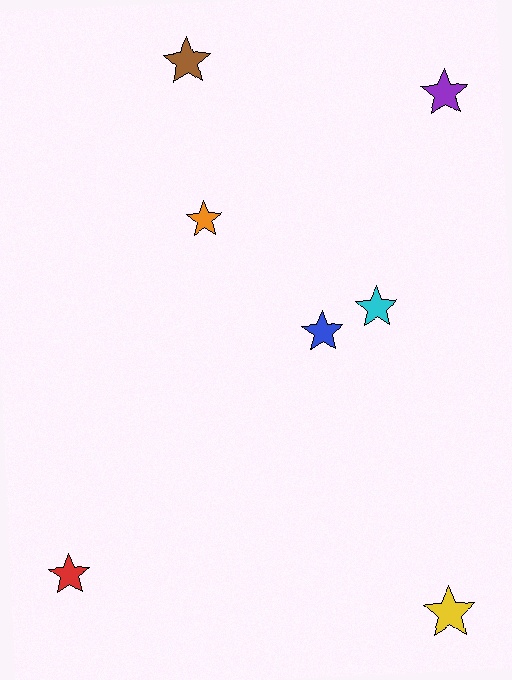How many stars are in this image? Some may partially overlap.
There are 7 stars.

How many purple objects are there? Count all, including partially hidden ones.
There is 1 purple object.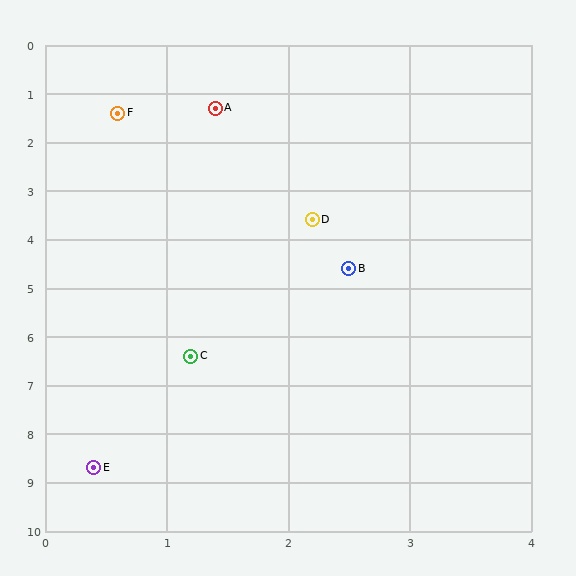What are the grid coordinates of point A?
Point A is at approximately (1.4, 1.3).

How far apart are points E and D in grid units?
Points E and D are about 5.4 grid units apart.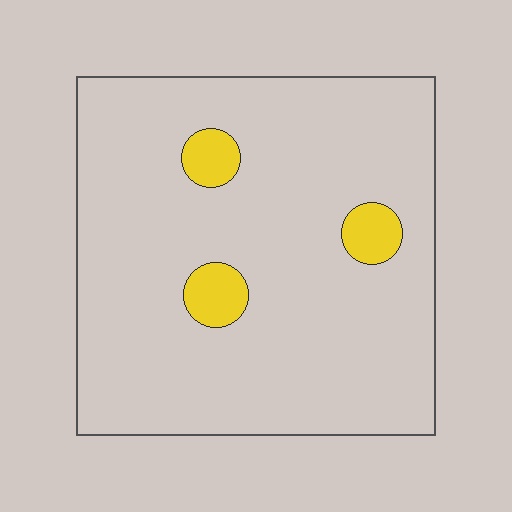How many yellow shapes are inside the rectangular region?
3.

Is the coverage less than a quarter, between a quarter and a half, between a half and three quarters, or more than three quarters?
Less than a quarter.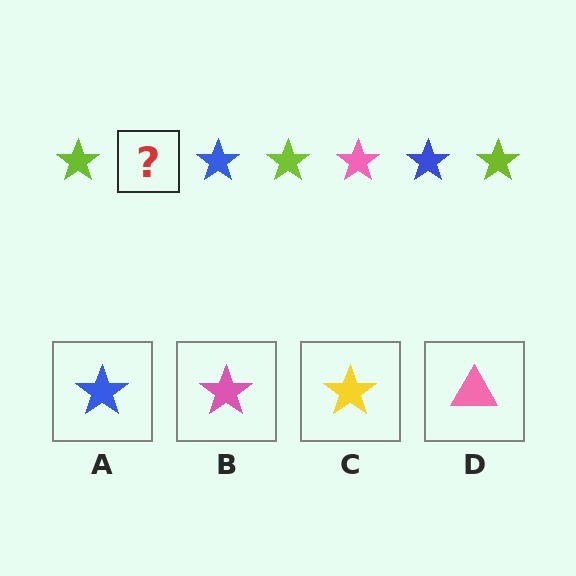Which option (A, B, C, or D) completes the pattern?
B.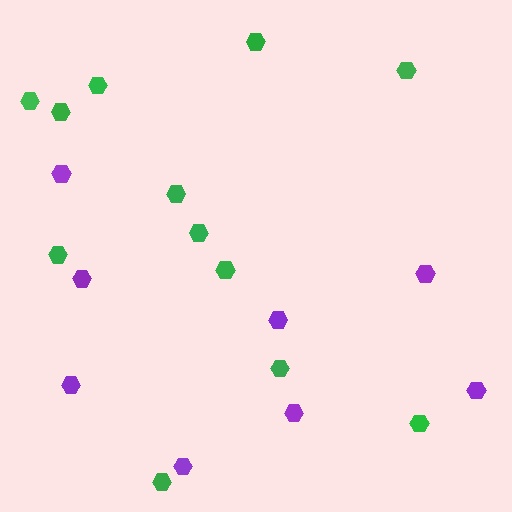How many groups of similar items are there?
There are 2 groups: one group of purple hexagons (8) and one group of green hexagons (12).